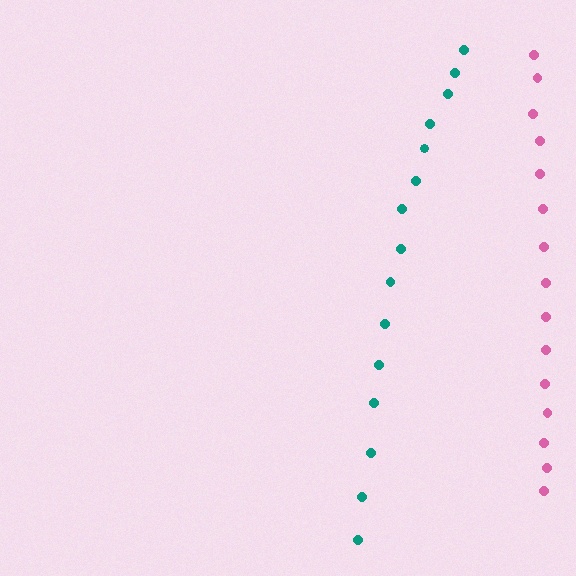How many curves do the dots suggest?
There are 2 distinct paths.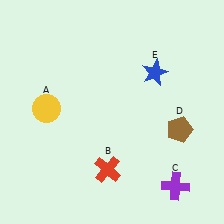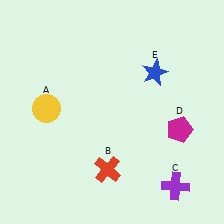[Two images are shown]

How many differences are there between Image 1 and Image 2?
There is 1 difference between the two images.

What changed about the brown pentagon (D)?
In Image 1, D is brown. In Image 2, it changed to magenta.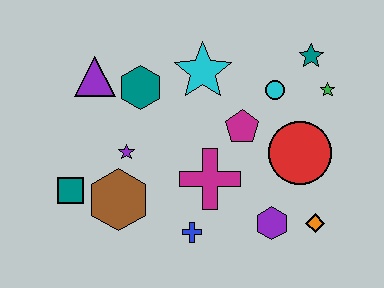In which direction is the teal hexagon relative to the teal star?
The teal hexagon is to the left of the teal star.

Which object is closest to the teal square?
The brown hexagon is closest to the teal square.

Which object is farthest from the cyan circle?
The teal square is farthest from the cyan circle.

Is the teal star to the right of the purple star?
Yes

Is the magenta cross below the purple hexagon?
No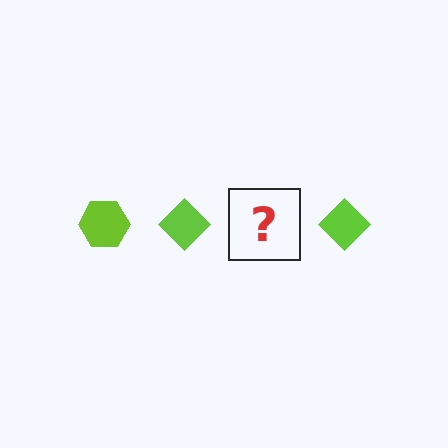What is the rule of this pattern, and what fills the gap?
The rule is that the pattern cycles through hexagon, diamond shapes in lime. The gap should be filled with a lime hexagon.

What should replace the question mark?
The question mark should be replaced with a lime hexagon.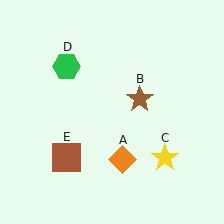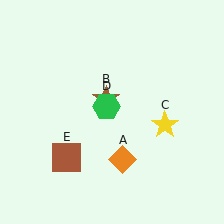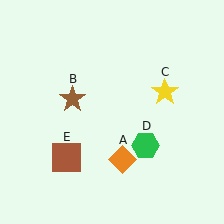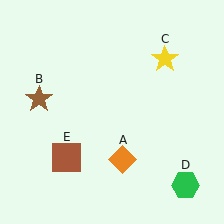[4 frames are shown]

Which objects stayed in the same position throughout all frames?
Orange diamond (object A) and brown square (object E) remained stationary.